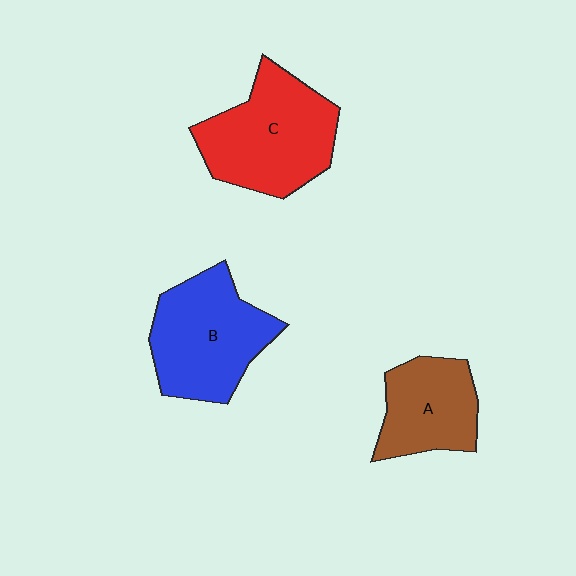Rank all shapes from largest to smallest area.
From largest to smallest: C (red), B (blue), A (brown).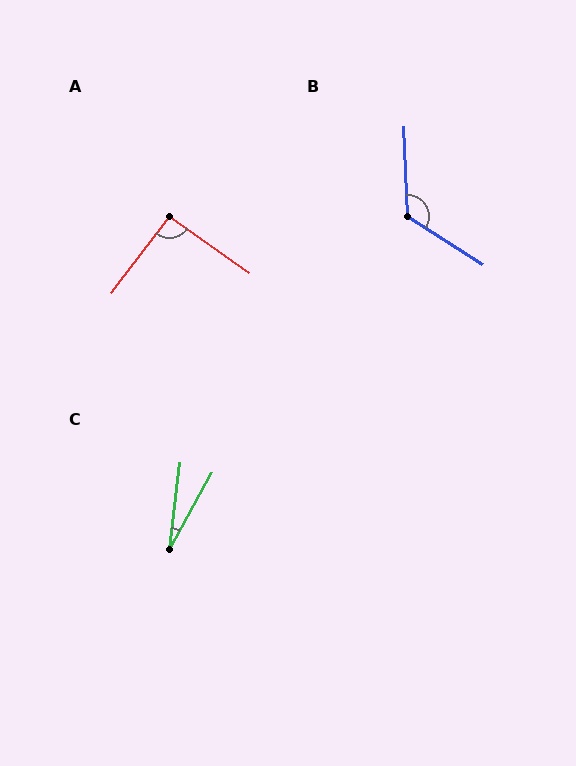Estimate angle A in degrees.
Approximately 92 degrees.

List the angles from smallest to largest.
C (22°), A (92°), B (125°).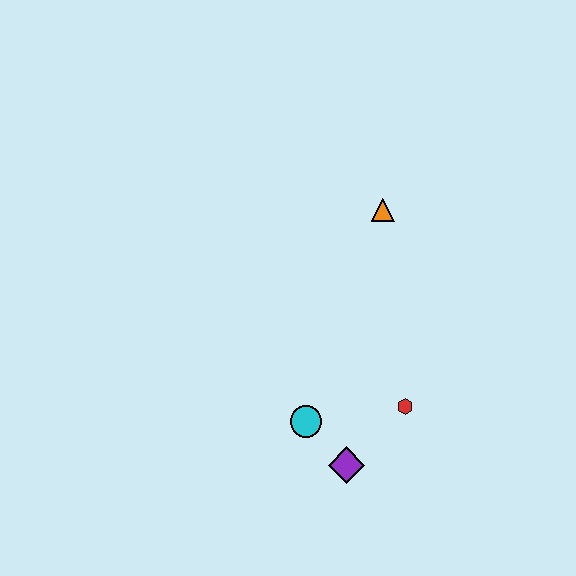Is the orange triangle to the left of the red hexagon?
Yes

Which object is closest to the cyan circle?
The purple diamond is closest to the cyan circle.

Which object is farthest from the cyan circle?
The orange triangle is farthest from the cyan circle.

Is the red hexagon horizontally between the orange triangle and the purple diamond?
No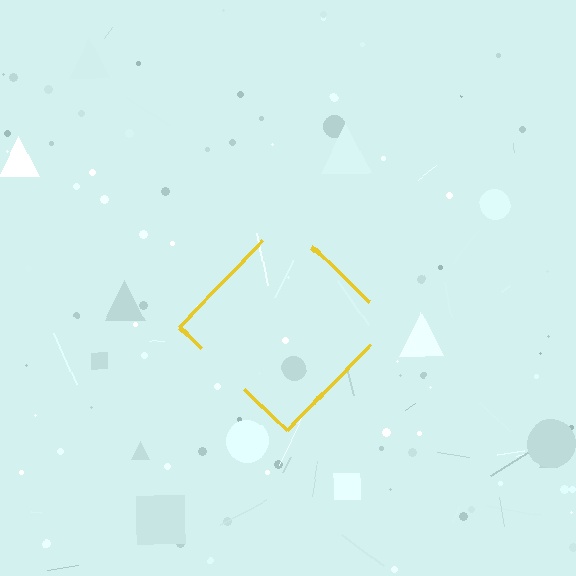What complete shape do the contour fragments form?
The contour fragments form a diamond.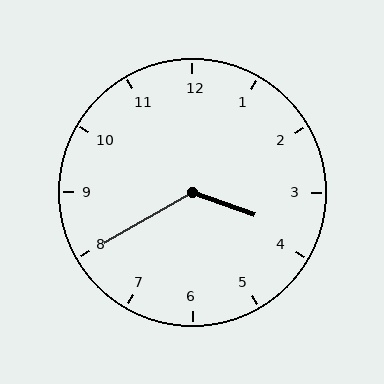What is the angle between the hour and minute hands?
Approximately 130 degrees.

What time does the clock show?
3:40.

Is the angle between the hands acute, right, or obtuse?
It is obtuse.